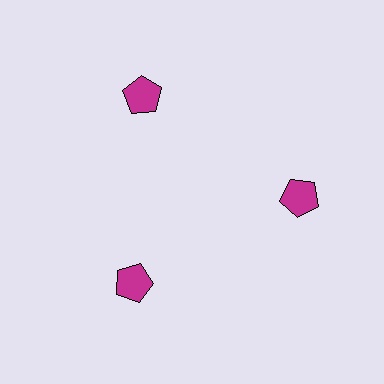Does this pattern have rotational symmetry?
Yes, this pattern has 3-fold rotational symmetry. It looks the same after rotating 120 degrees around the center.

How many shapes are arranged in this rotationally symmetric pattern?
There are 3 shapes, arranged in 3 groups of 1.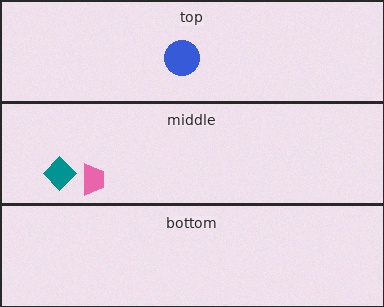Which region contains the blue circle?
The top region.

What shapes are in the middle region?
The pink trapezoid, the teal diamond.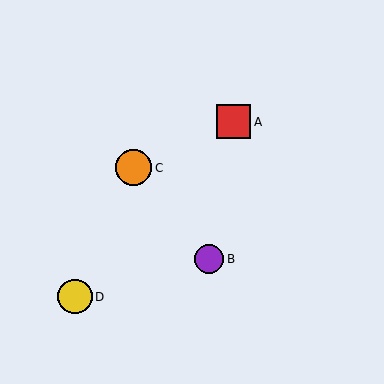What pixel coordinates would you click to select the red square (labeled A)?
Click at (234, 122) to select the red square A.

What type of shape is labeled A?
Shape A is a red square.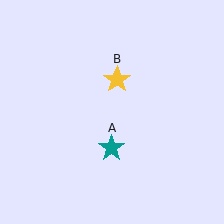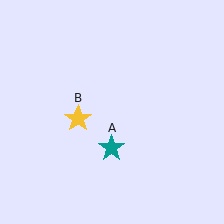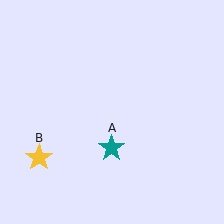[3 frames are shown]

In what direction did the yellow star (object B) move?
The yellow star (object B) moved down and to the left.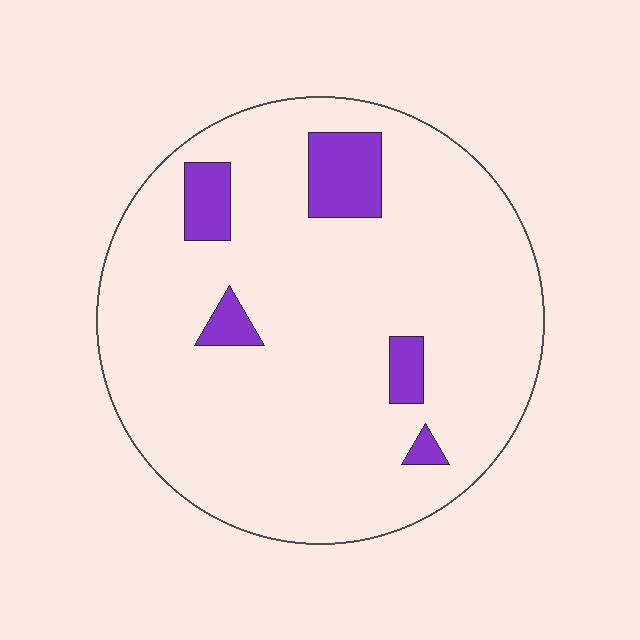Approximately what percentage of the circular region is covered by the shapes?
Approximately 10%.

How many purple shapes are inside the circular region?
5.